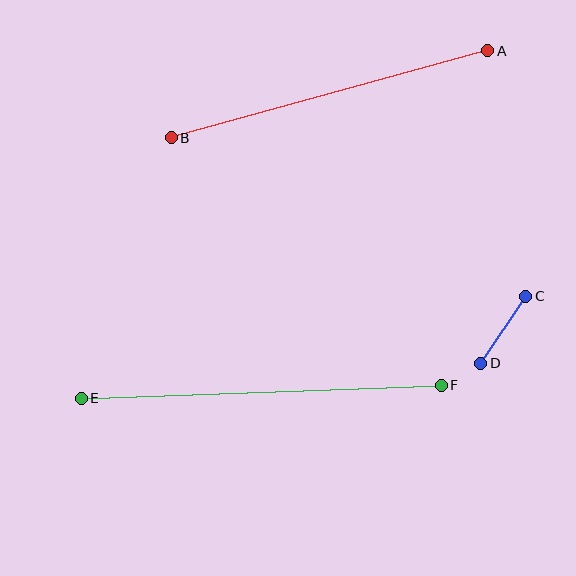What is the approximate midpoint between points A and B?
The midpoint is at approximately (330, 94) pixels.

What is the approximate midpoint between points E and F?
The midpoint is at approximately (261, 392) pixels.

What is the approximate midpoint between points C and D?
The midpoint is at approximately (503, 330) pixels.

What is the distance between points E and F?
The distance is approximately 360 pixels.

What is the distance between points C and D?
The distance is approximately 81 pixels.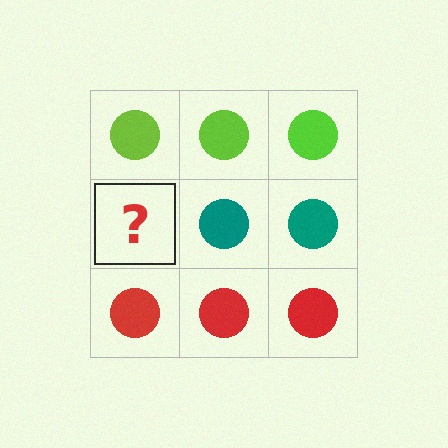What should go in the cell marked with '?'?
The missing cell should contain a teal circle.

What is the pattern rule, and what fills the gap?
The rule is that each row has a consistent color. The gap should be filled with a teal circle.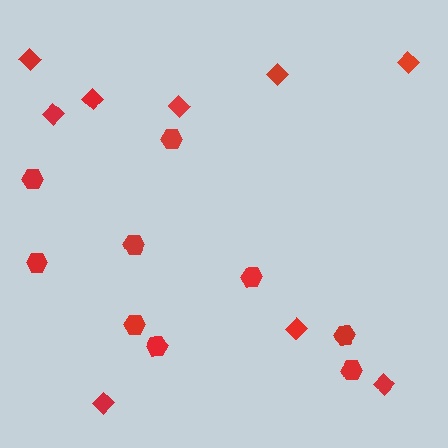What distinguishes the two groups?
There are 2 groups: one group of diamonds (9) and one group of hexagons (9).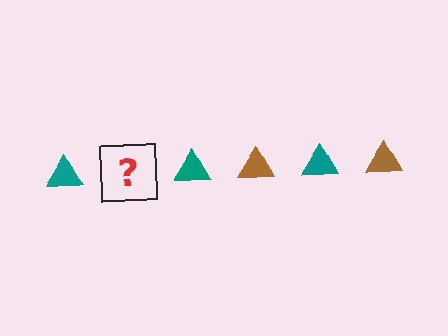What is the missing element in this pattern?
The missing element is a brown triangle.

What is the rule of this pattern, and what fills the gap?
The rule is that the pattern cycles through teal, brown triangles. The gap should be filled with a brown triangle.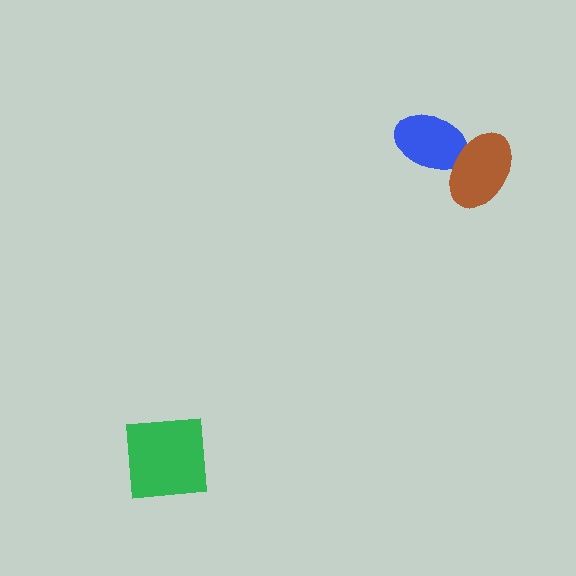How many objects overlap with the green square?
0 objects overlap with the green square.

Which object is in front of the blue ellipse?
The brown ellipse is in front of the blue ellipse.